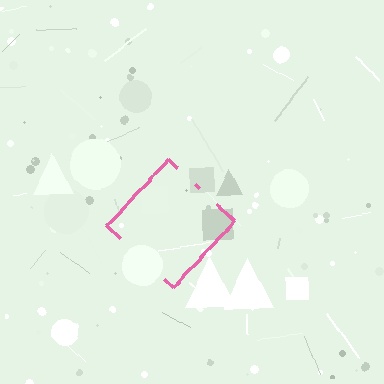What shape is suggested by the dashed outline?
The dashed outline suggests a diamond.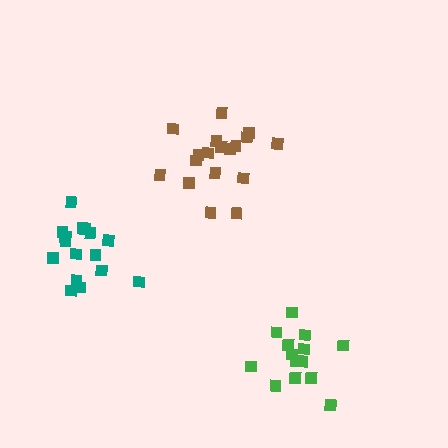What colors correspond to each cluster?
The clusters are colored: brown, teal, green.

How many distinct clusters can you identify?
There are 3 distinct clusters.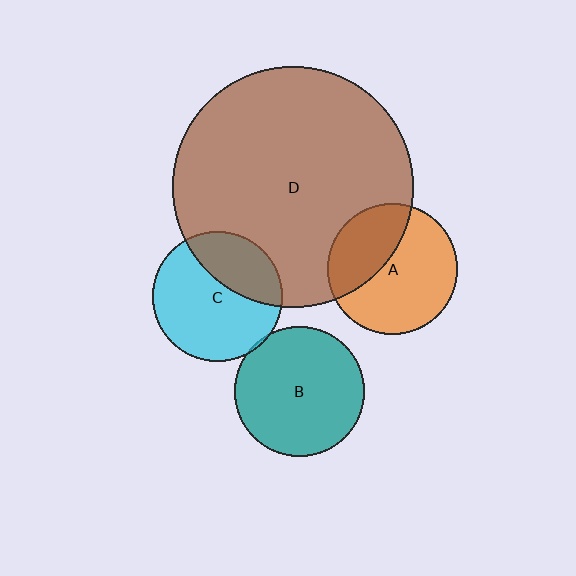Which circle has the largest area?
Circle D (brown).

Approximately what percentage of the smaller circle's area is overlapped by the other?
Approximately 35%.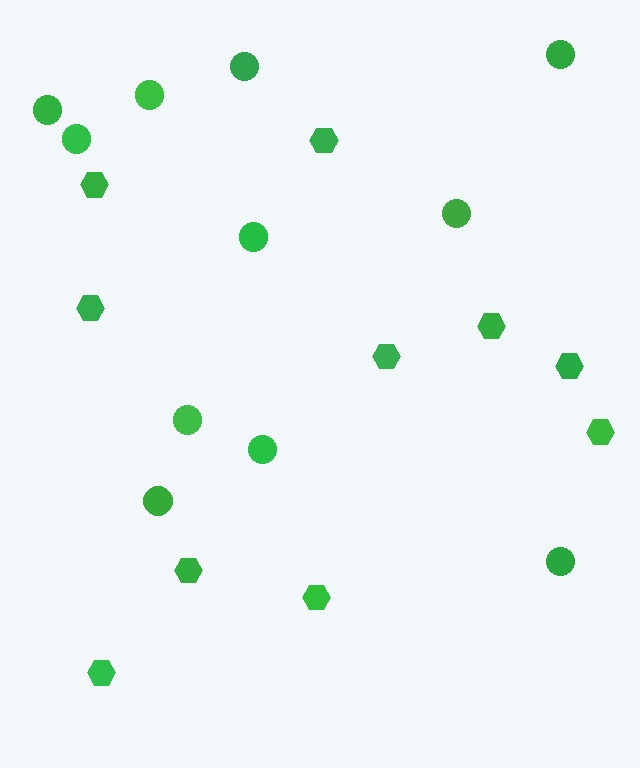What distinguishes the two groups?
There are 2 groups: one group of hexagons (10) and one group of circles (11).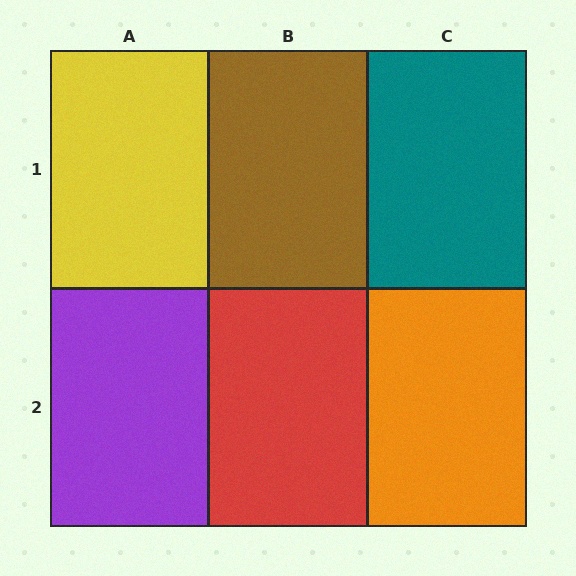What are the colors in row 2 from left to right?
Purple, red, orange.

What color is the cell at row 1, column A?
Yellow.